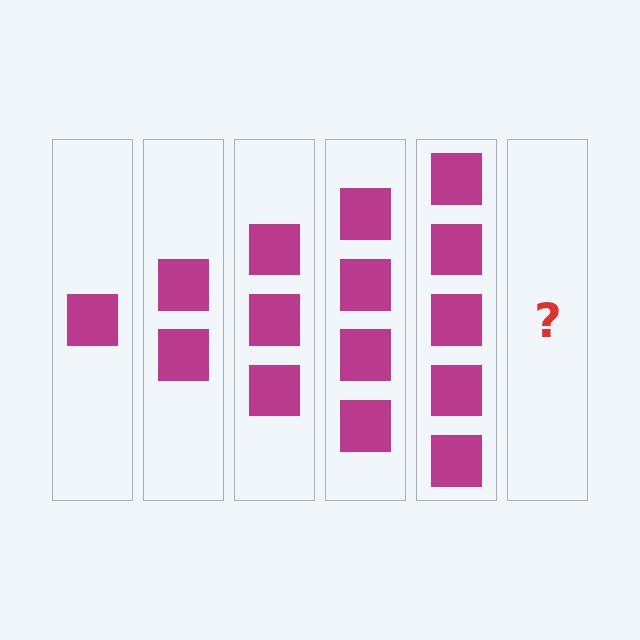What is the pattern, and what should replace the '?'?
The pattern is that each step adds one more square. The '?' should be 6 squares.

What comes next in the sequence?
The next element should be 6 squares.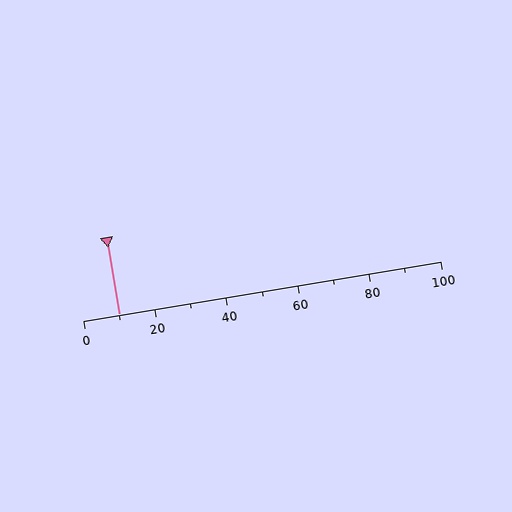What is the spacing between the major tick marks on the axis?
The major ticks are spaced 20 apart.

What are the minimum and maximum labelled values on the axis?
The axis runs from 0 to 100.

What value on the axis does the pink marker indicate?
The marker indicates approximately 10.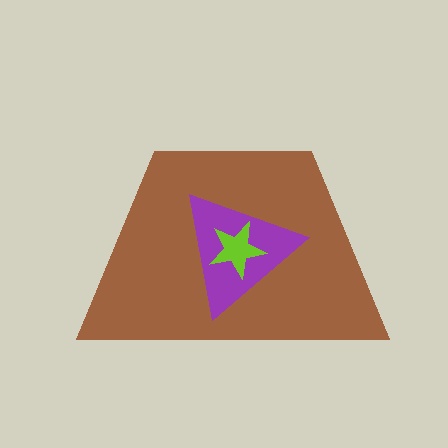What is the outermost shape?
The brown trapezoid.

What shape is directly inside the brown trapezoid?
The purple triangle.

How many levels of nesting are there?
3.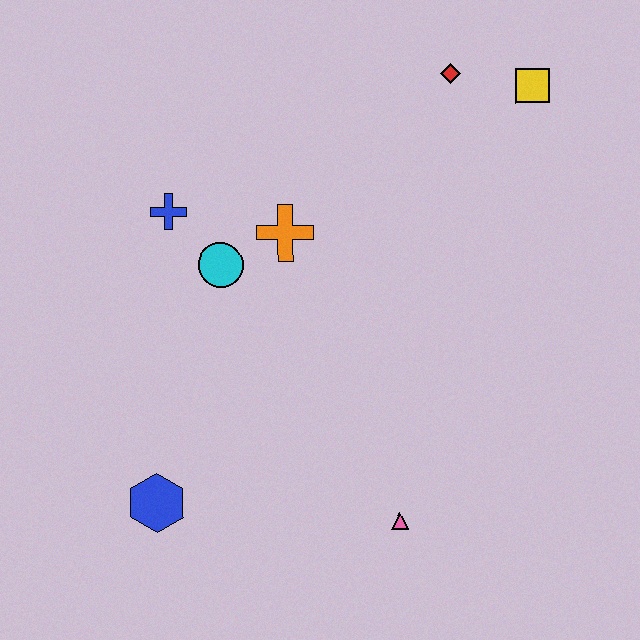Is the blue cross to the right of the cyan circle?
No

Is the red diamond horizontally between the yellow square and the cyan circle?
Yes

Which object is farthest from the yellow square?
The blue hexagon is farthest from the yellow square.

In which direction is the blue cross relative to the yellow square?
The blue cross is to the left of the yellow square.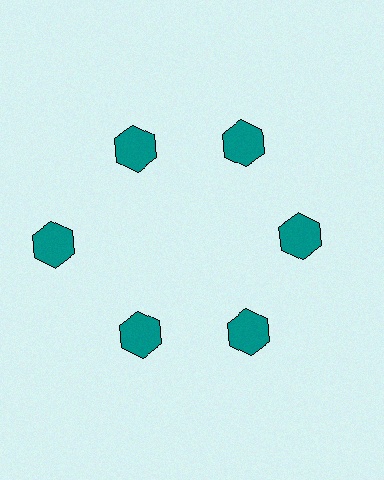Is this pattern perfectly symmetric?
No. The 6 teal hexagons are arranged in a ring, but one element near the 9 o'clock position is pushed outward from the center, breaking the 6-fold rotational symmetry.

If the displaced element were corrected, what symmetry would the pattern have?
It would have 6-fold rotational symmetry — the pattern would map onto itself every 60 degrees.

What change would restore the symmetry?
The symmetry would be restored by moving it inward, back onto the ring so that all 6 hexagons sit at equal angles and equal distance from the center.